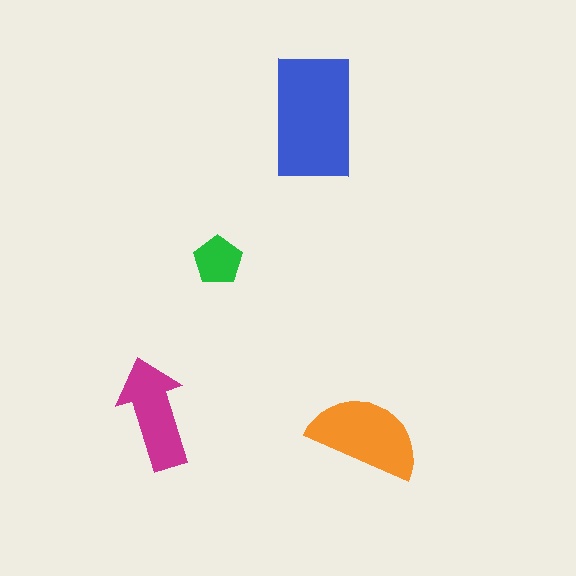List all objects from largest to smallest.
The blue rectangle, the orange semicircle, the magenta arrow, the green pentagon.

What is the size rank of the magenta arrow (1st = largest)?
3rd.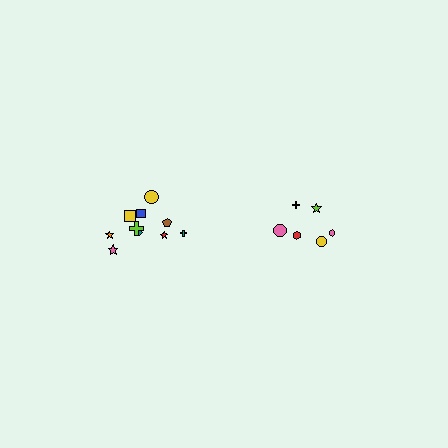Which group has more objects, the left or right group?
The left group.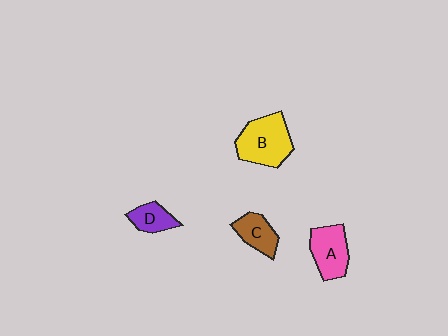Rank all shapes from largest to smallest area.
From largest to smallest: B (yellow), A (pink), C (brown), D (purple).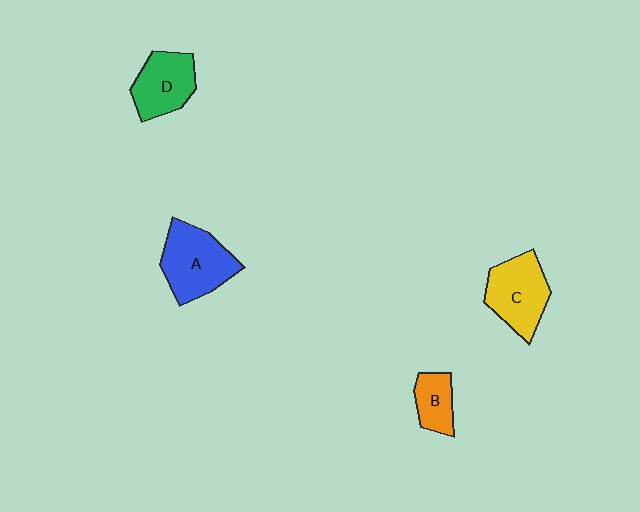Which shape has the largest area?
Shape A (blue).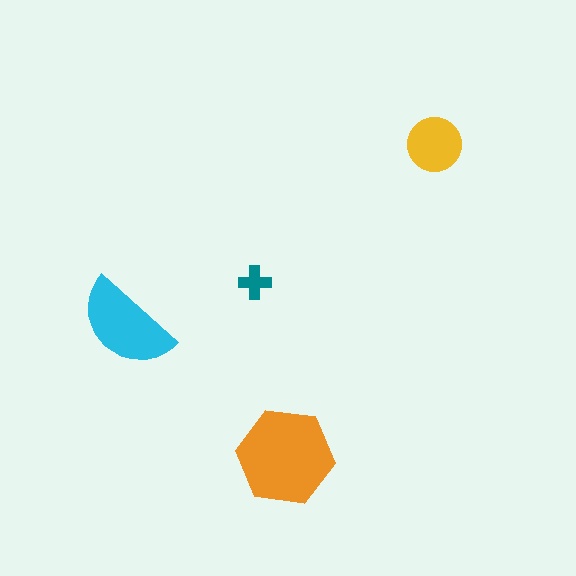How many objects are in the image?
There are 4 objects in the image.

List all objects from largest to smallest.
The orange hexagon, the cyan semicircle, the yellow circle, the teal cross.